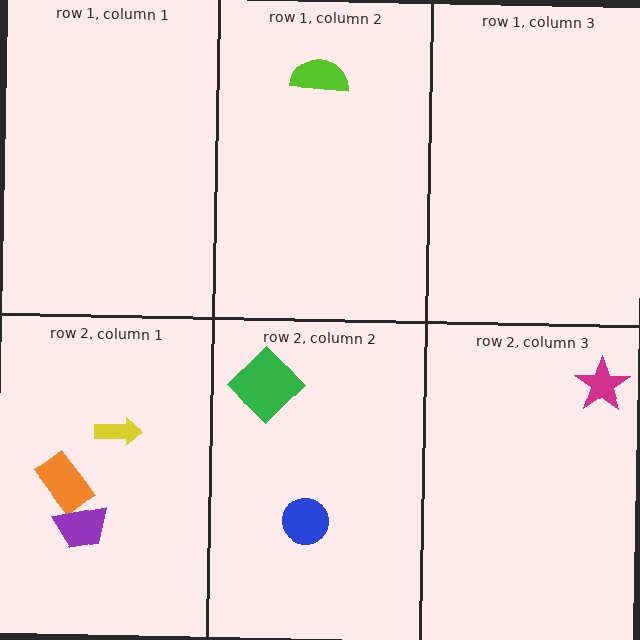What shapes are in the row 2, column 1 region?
The orange rectangle, the purple trapezoid, the yellow arrow.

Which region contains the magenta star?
The row 2, column 3 region.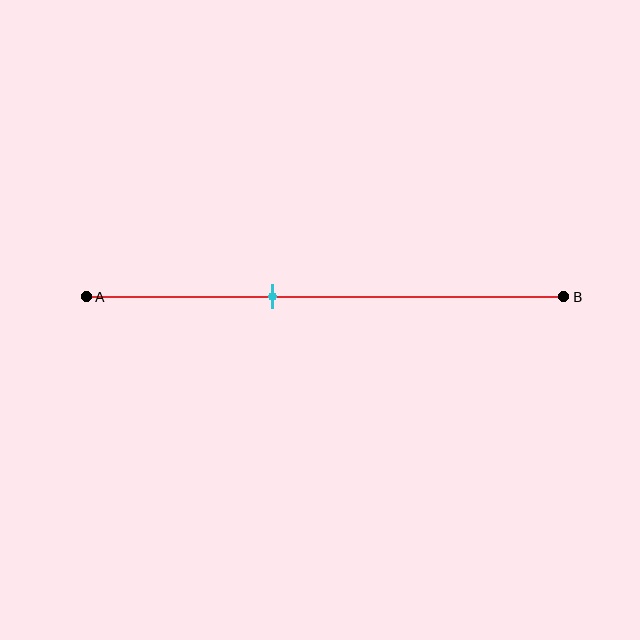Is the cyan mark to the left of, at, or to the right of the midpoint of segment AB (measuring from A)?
The cyan mark is to the left of the midpoint of segment AB.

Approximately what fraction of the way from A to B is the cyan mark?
The cyan mark is approximately 40% of the way from A to B.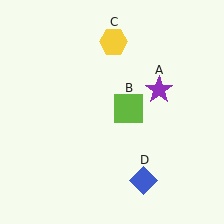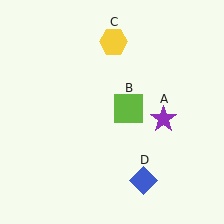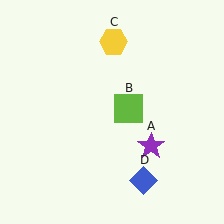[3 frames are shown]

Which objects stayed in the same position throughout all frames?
Lime square (object B) and yellow hexagon (object C) and blue diamond (object D) remained stationary.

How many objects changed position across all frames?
1 object changed position: purple star (object A).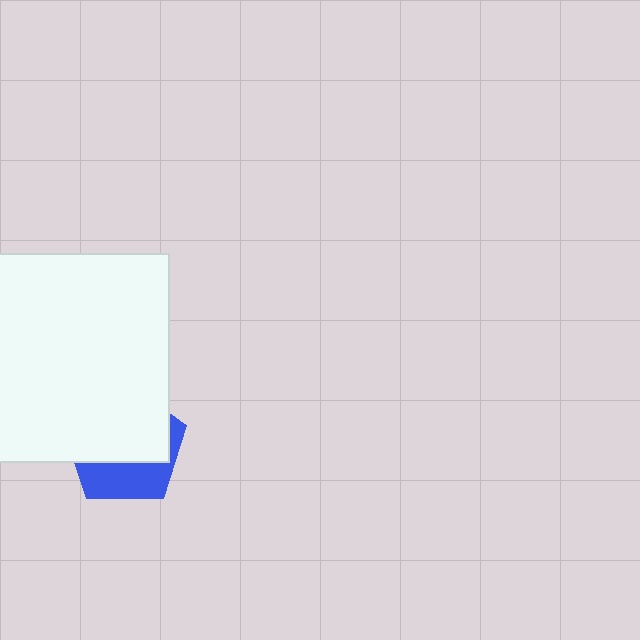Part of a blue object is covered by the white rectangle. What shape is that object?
It is a pentagon.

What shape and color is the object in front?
The object in front is a white rectangle.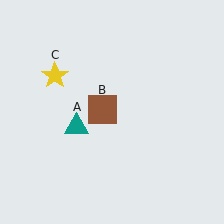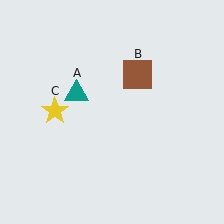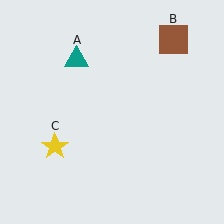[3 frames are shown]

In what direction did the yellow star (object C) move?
The yellow star (object C) moved down.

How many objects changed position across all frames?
3 objects changed position: teal triangle (object A), brown square (object B), yellow star (object C).